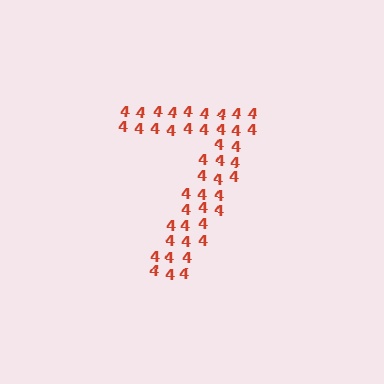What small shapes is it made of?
It is made of small digit 4's.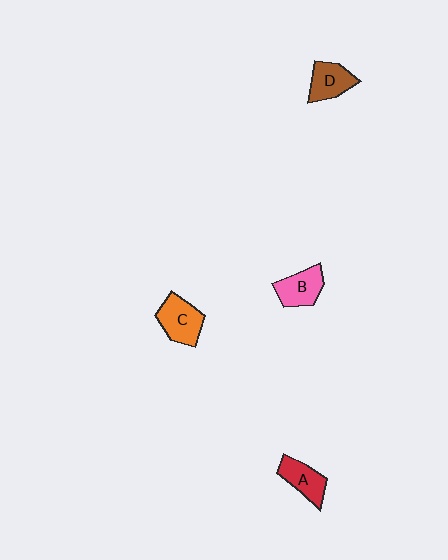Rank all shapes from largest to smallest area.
From largest to smallest: C (orange), B (pink), D (brown), A (red).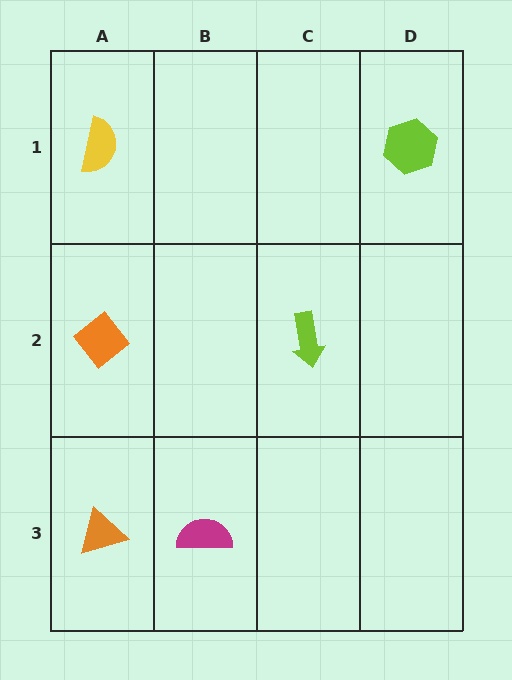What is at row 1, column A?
A yellow semicircle.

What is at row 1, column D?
A lime hexagon.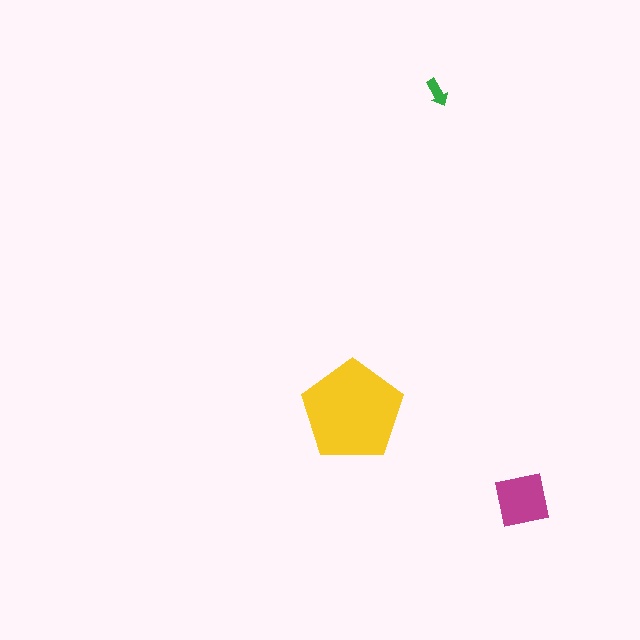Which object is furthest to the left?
The yellow pentagon is leftmost.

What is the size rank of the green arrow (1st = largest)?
3rd.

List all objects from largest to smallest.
The yellow pentagon, the magenta square, the green arrow.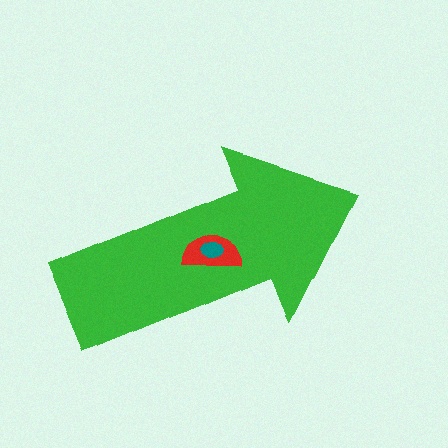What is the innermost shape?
The teal ellipse.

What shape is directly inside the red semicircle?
The teal ellipse.